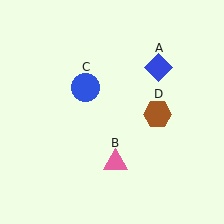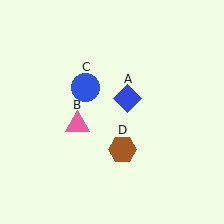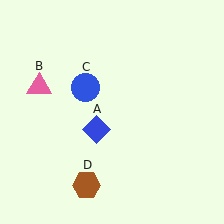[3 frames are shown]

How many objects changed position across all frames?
3 objects changed position: blue diamond (object A), pink triangle (object B), brown hexagon (object D).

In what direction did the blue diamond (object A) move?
The blue diamond (object A) moved down and to the left.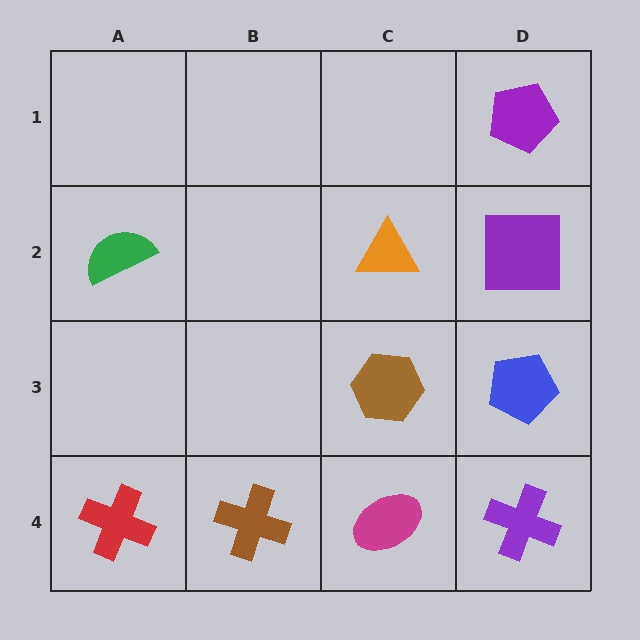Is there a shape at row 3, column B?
No, that cell is empty.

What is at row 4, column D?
A purple cross.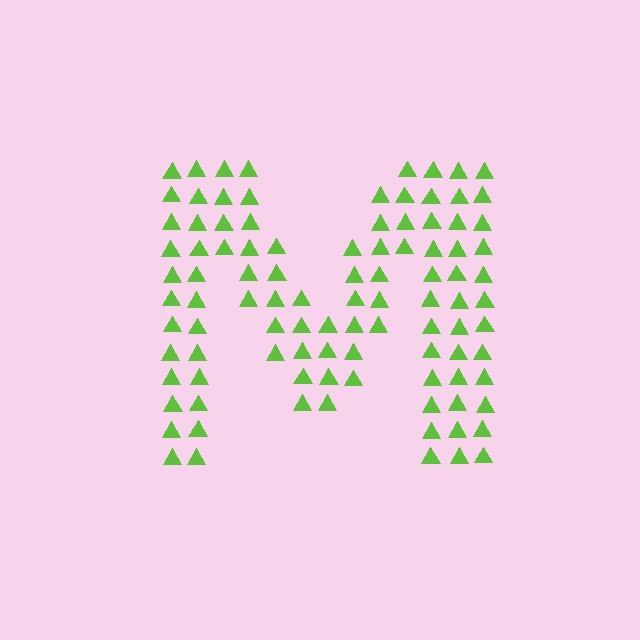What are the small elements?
The small elements are triangles.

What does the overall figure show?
The overall figure shows the letter M.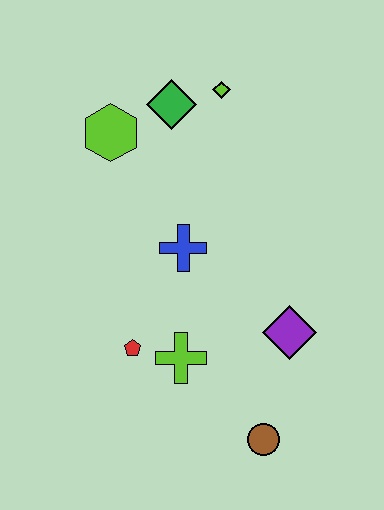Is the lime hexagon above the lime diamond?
No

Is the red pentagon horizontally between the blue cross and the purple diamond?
No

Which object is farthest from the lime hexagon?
The brown circle is farthest from the lime hexagon.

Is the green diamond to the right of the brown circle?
No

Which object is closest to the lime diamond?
The green diamond is closest to the lime diamond.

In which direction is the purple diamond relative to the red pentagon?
The purple diamond is to the right of the red pentagon.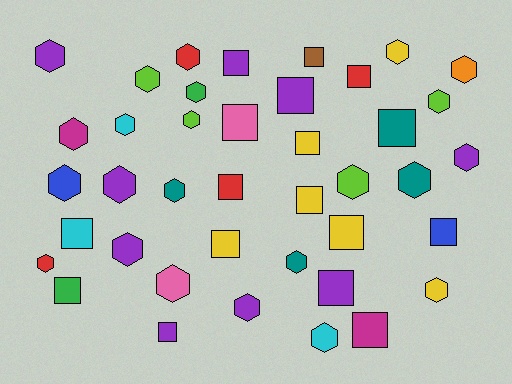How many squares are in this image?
There are 17 squares.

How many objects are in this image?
There are 40 objects.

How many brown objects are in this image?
There is 1 brown object.